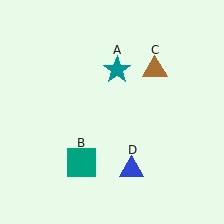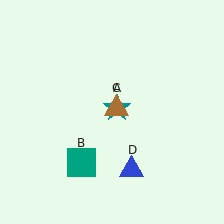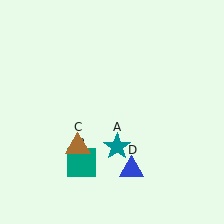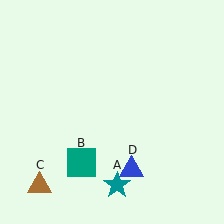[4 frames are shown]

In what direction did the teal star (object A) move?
The teal star (object A) moved down.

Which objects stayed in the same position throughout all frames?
Teal square (object B) and blue triangle (object D) remained stationary.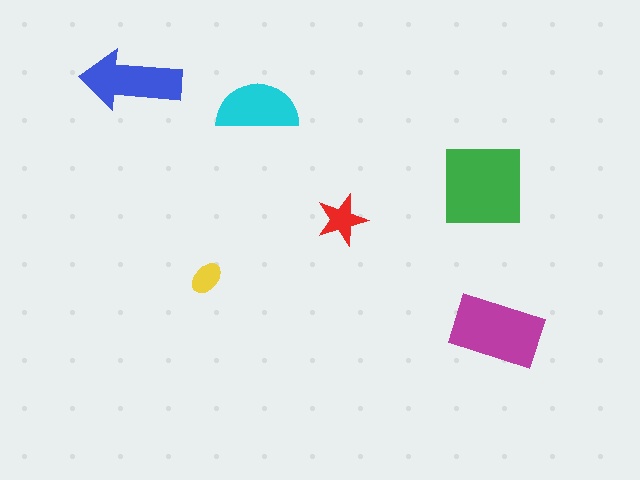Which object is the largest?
The green square.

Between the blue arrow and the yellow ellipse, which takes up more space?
The blue arrow.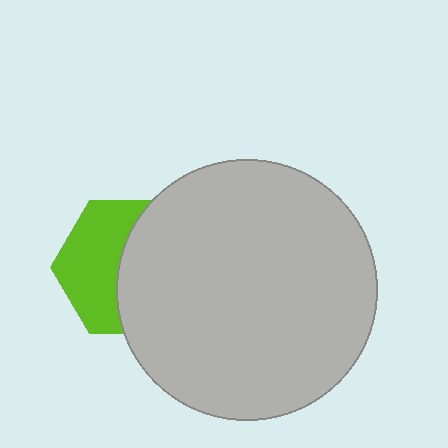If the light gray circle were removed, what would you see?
You would see the complete lime hexagon.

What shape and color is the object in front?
The object in front is a light gray circle.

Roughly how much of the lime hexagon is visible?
About half of it is visible (roughly 47%).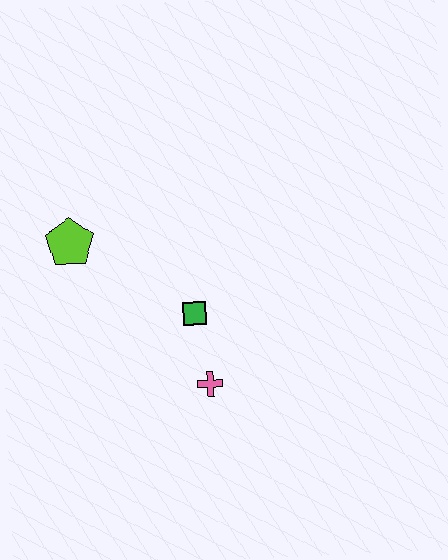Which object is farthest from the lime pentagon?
The pink cross is farthest from the lime pentagon.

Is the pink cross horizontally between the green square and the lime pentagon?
No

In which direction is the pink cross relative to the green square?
The pink cross is below the green square.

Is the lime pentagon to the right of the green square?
No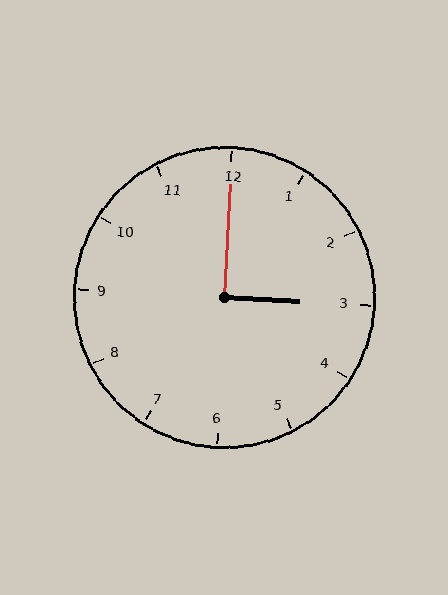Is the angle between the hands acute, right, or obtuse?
It is right.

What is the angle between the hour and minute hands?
Approximately 90 degrees.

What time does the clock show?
3:00.